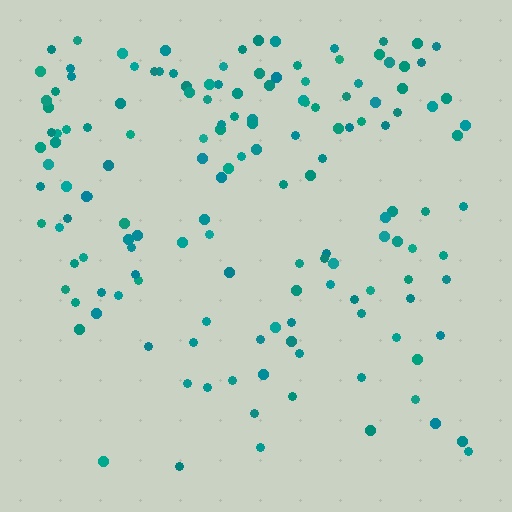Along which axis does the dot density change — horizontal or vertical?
Vertical.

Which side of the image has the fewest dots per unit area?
The bottom.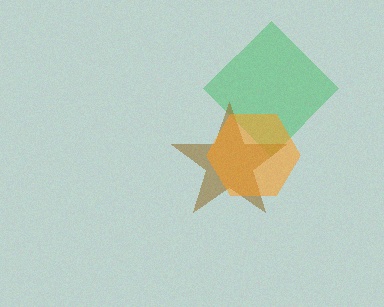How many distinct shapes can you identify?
There are 3 distinct shapes: a green diamond, a brown star, an orange hexagon.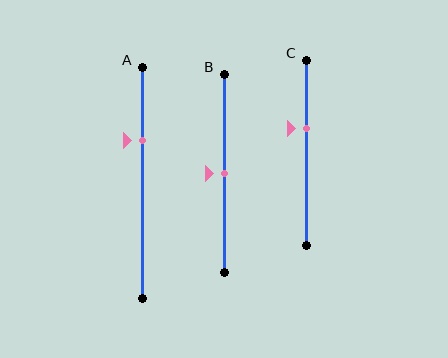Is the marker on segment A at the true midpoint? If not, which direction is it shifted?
No, the marker on segment A is shifted upward by about 18% of the segment length.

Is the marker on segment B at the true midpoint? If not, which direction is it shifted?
Yes, the marker on segment B is at the true midpoint.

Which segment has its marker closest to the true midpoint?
Segment B has its marker closest to the true midpoint.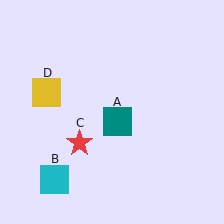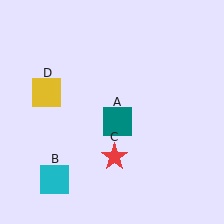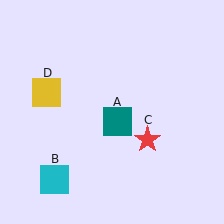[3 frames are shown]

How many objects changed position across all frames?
1 object changed position: red star (object C).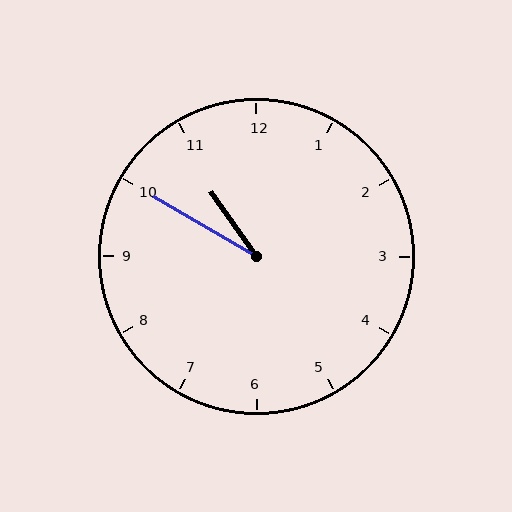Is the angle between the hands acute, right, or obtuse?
It is acute.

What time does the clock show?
10:50.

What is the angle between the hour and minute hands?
Approximately 25 degrees.